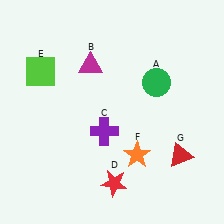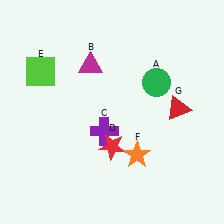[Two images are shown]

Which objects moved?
The objects that moved are: the red star (D), the red triangle (G).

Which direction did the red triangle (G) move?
The red triangle (G) moved up.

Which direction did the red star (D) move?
The red star (D) moved up.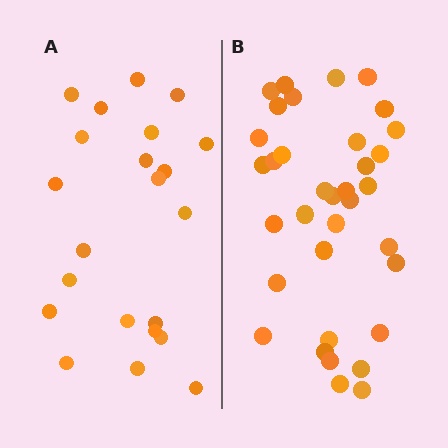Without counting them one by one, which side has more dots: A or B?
Region B (the right region) has more dots.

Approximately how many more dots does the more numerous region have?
Region B has approximately 15 more dots than region A.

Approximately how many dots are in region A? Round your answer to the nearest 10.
About 20 dots. (The exact count is 22, which rounds to 20.)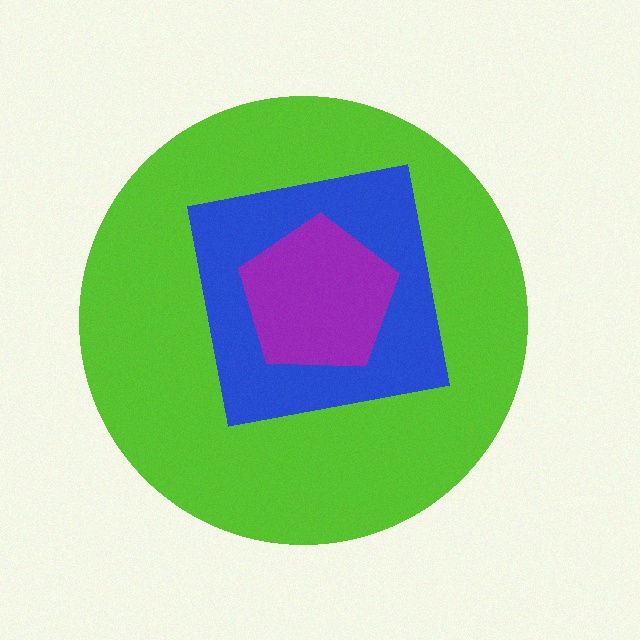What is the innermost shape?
The purple pentagon.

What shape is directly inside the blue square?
The purple pentagon.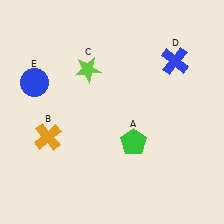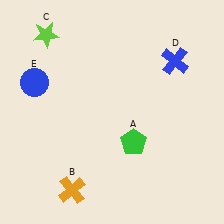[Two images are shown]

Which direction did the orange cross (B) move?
The orange cross (B) moved down.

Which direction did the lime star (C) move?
The lime star (C) moved left.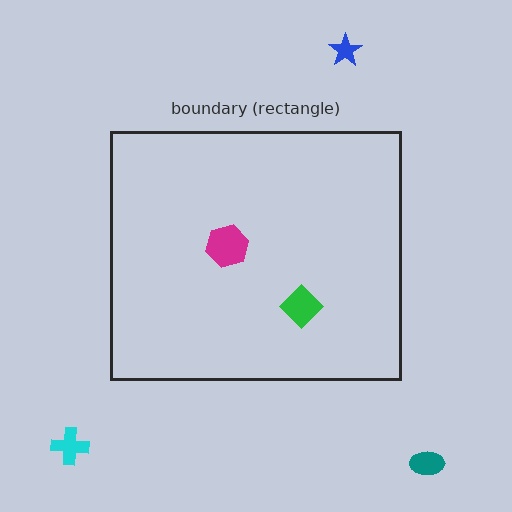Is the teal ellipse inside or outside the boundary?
Outside.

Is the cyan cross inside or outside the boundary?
Outside.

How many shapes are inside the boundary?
2 inside, 3 outside.